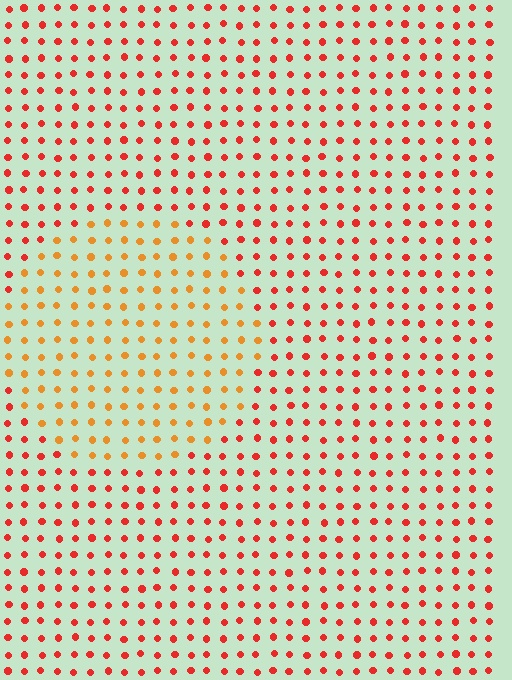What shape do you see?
I see a circle.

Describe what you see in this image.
The image is filled with small red elements in a uniform arrangement. A circle-shaped region is visible where the elements are tinted to a slightly different hue, forming a subtle color boundary.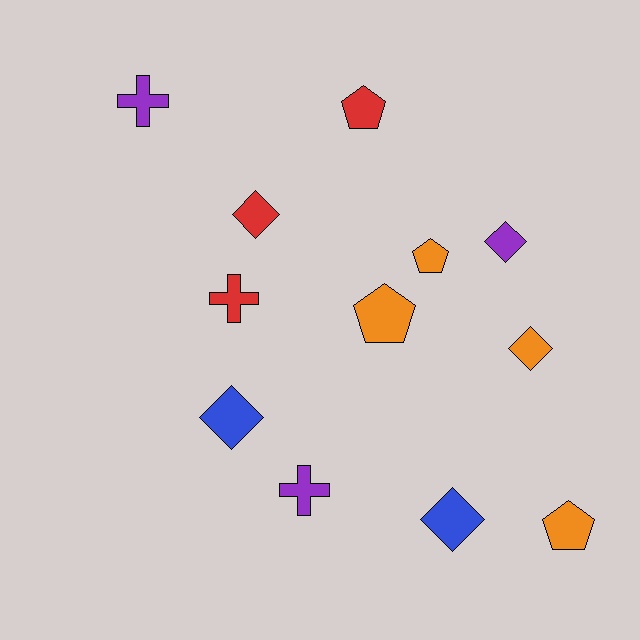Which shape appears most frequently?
Diamond, with 5 objects.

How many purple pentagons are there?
There are no purple pentagons.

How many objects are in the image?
There are 12 objects.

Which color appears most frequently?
Orange, with 4 objects.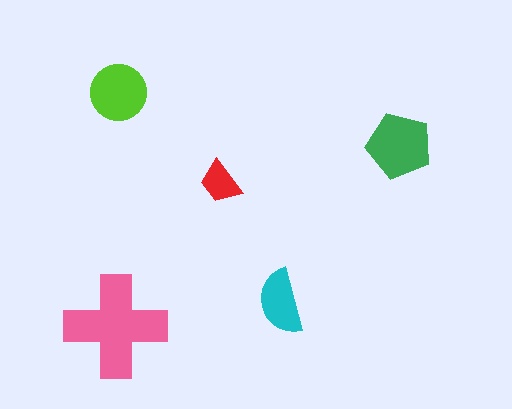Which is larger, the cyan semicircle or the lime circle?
The lime circle.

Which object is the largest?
The pink cross.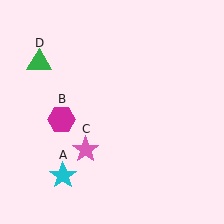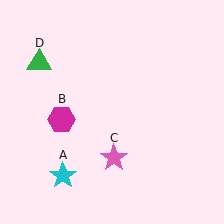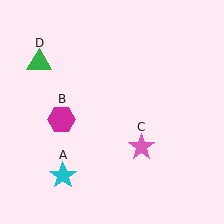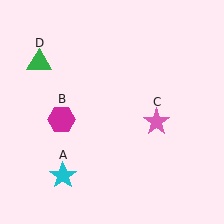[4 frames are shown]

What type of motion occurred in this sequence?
The pink star (object C) rotated counterclockwise around the center of the scene.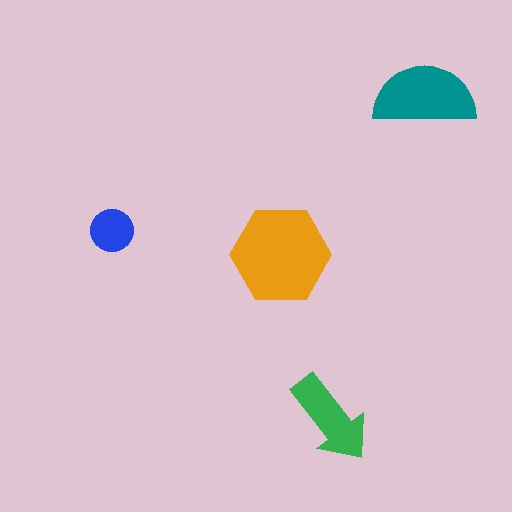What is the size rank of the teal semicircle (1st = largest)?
2nd.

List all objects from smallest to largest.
The blue circle, the green arrow, the teal semicircle, the orange hexagon.